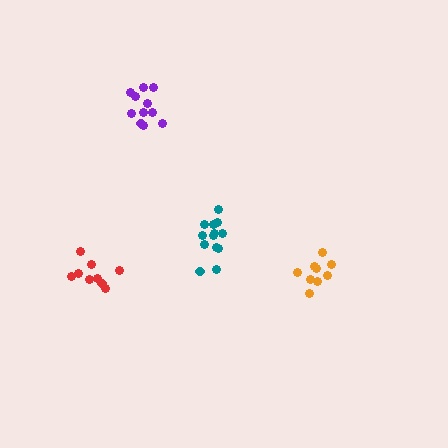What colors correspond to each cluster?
The clusters are colored: orange, purple, red, teal.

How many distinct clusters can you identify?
There are 4 distinct clusters.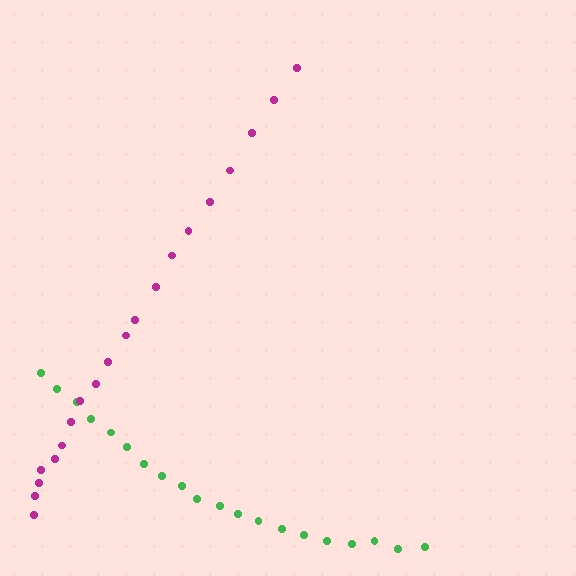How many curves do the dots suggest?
There are 2 distinct paths.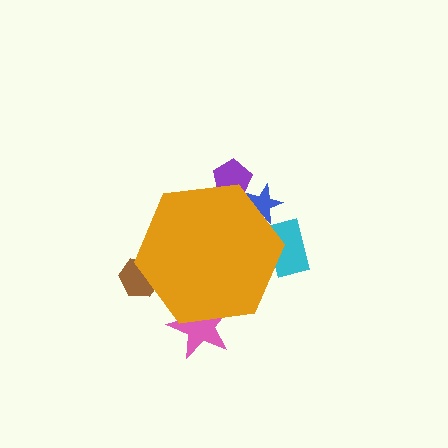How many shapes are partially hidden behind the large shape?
5 shapes are partially hidden.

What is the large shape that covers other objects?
An orange hexagon.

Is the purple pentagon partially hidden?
Yes, the purple pentagon is partially hidden behind the orange hexagon.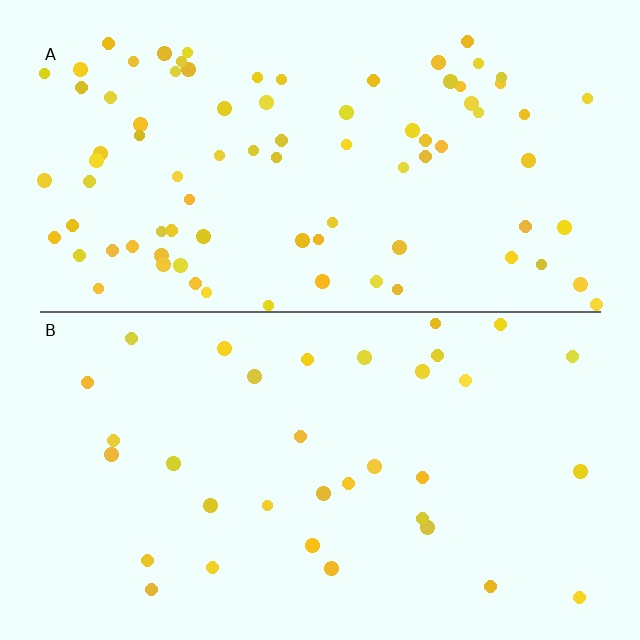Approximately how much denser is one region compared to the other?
Approximately 2.5× — region A over region B.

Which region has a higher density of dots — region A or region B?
A (the top).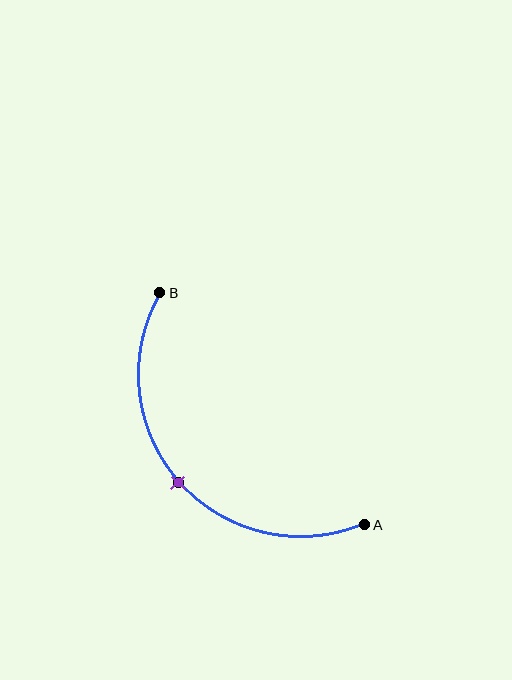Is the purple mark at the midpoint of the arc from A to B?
Yes. The purple mark lies on the arc at equal arc-length from both A and B — it is the arc midpoint.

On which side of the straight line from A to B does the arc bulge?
The arc bulges below and to the left of the straight line connecting A and B.